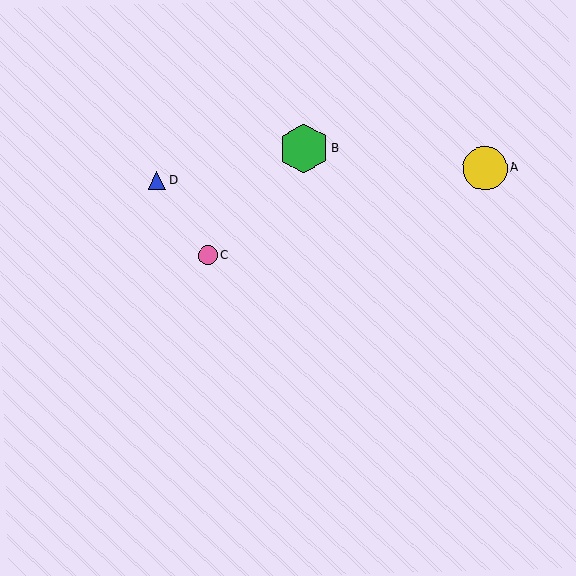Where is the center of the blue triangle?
The center of the blue triangle is at (157, 180).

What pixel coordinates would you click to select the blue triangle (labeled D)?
Click at (157, 180) to select the blue triangle D.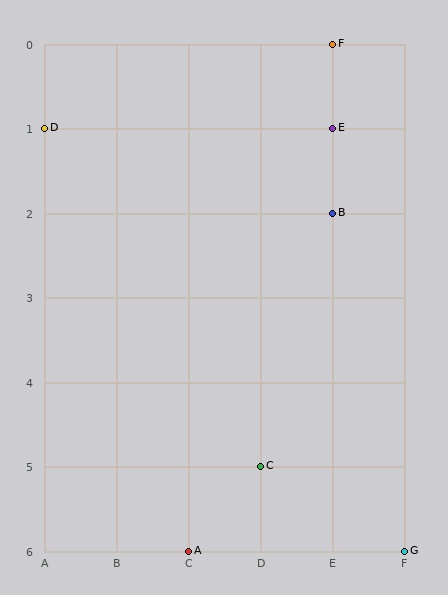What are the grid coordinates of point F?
Point F is at grid coordinates (E, 0).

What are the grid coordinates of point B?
Point B is at grid coordinates (E, 2).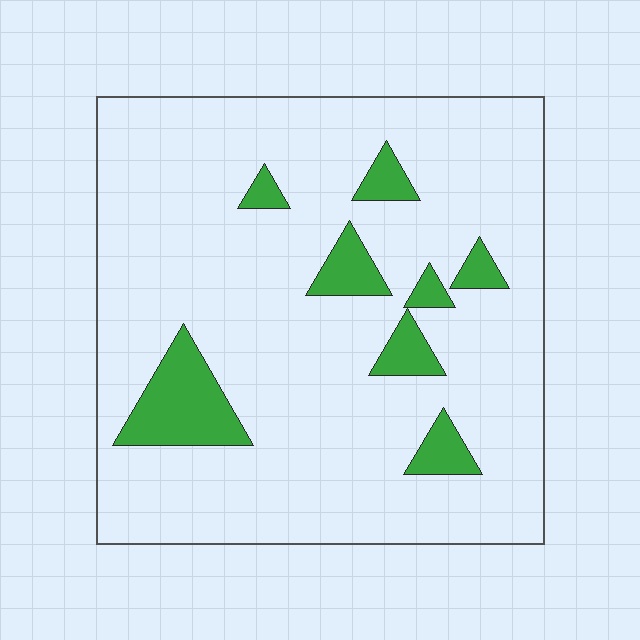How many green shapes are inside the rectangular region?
8.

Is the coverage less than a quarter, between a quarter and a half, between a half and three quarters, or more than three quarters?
Less than a quarter.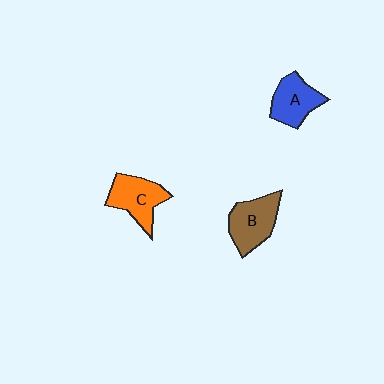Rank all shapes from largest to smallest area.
From largest to smallest: B (brown), C (orange), A (blue).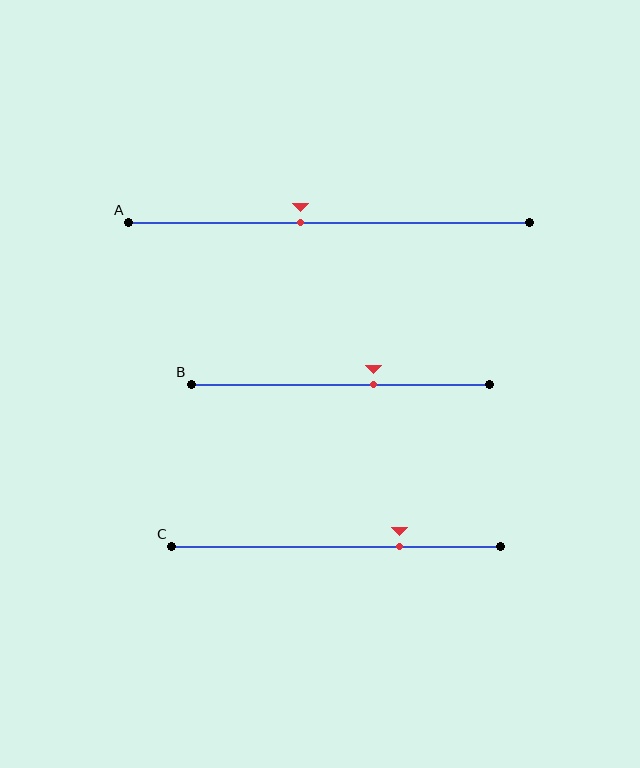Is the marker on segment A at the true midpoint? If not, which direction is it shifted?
No, the marker on segment A is shifted to the left by about 7% of the segment length.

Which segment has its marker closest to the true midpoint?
Segment A has its marker closest to the true midpoint.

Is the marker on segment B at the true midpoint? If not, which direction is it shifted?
No, the marker on segment B is shifted to the right by about 11% of the segment length.